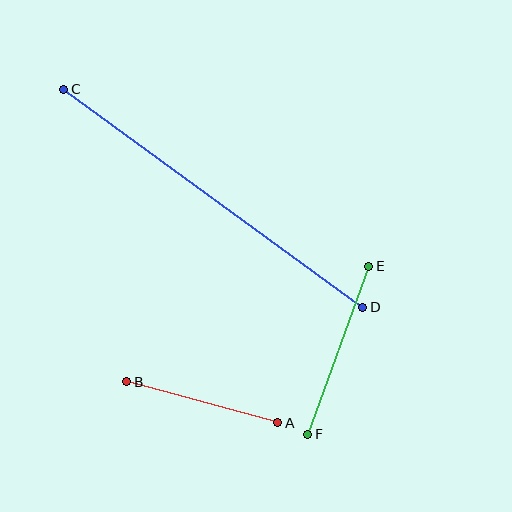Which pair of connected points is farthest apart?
Points C and D are farthest apart.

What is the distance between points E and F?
The distance is approximately 179 pixels.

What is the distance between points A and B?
The distance is approximately 156 pixels.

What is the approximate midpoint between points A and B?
The midpoint is at approximately (202, 402) pixels.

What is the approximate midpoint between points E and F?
The midpoint is at approximately (338, 350) pixels.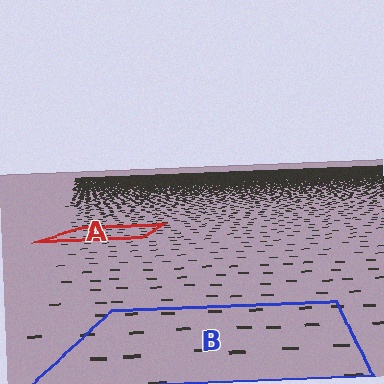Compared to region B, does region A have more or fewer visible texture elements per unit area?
Region A has more texture elements per unit area — they are packed more densely because it is farther away.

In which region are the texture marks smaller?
The texture marks are smaller in region A, because it is farther away.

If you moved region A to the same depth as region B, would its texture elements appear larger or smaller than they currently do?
They would appear larger. At a closer depth, the same texture elements are projected at a bigger on-screen size.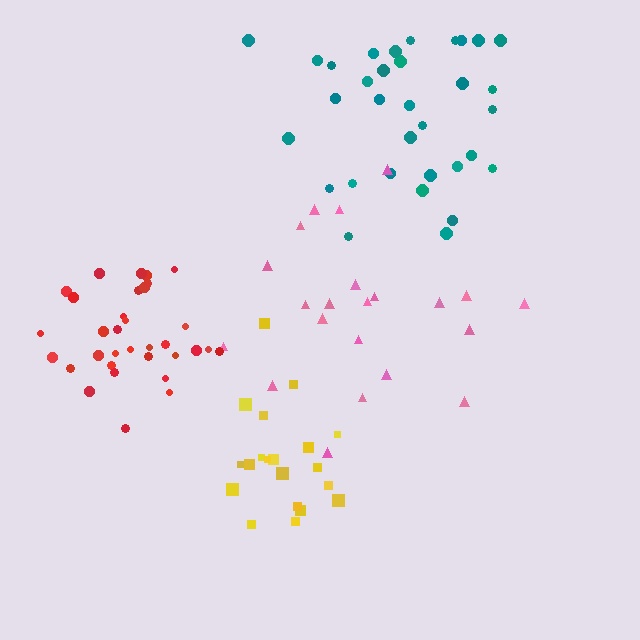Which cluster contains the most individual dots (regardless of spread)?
Teal (33).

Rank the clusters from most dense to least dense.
red, yellow, teal, pink.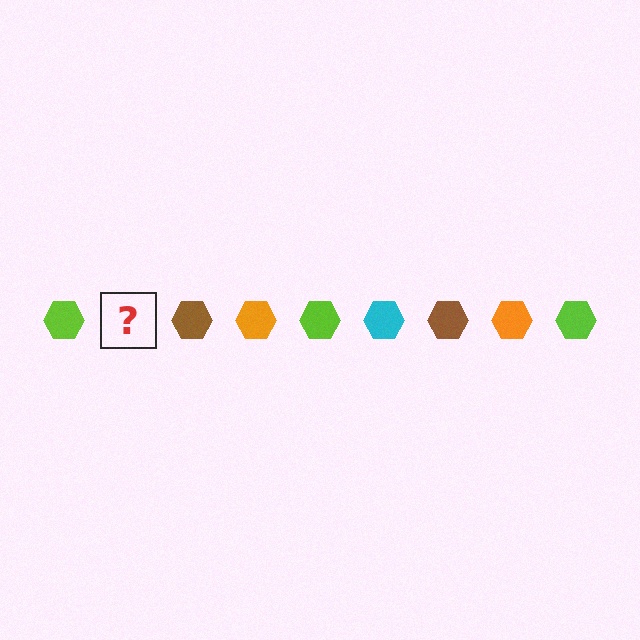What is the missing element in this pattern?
The missing element is a cyan hexagon.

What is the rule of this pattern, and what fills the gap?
The rule is that the pattern cycles through lime, cyan, brown, orange hexagons. The gap should be filled with a cyan hexagon.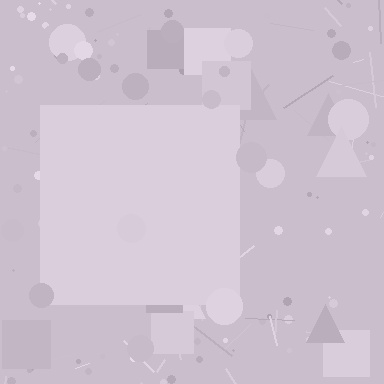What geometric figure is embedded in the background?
A square is embedded in the background.